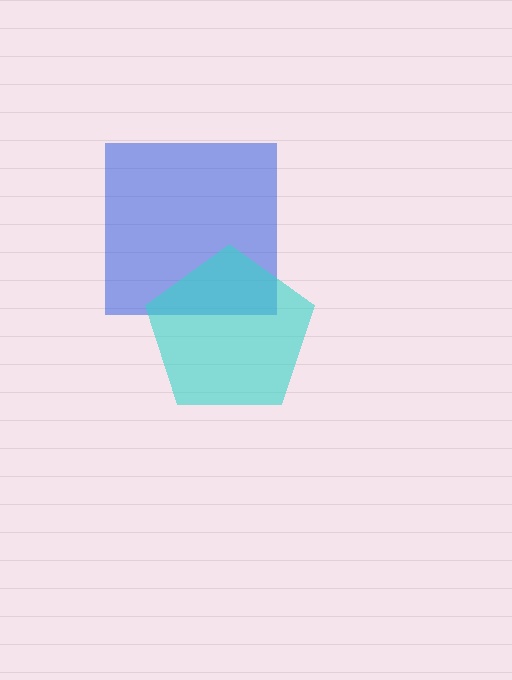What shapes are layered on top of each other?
The layered shapes are: a blue square, a cyan pentagon.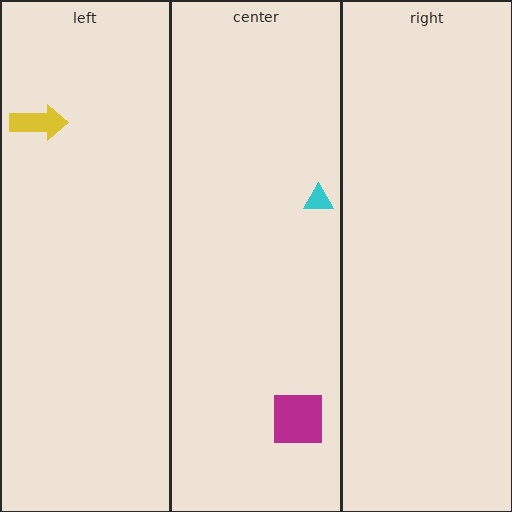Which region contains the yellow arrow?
The left region.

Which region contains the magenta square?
The center region.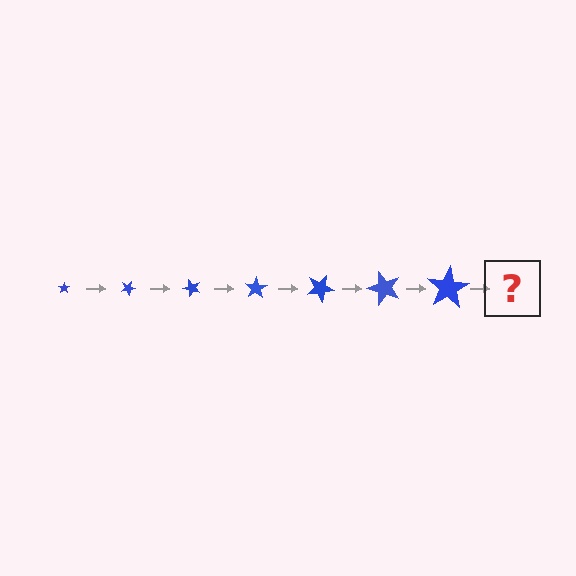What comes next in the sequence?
The next element should be a star, larger than the previous one and rotated 175 degrees from the start.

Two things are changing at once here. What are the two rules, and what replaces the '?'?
The two rules are that the star grows larger each step and it rotates 25 degrees each step. The '?' should be a star, larger than the previous one and rotated 175 degrees from the start.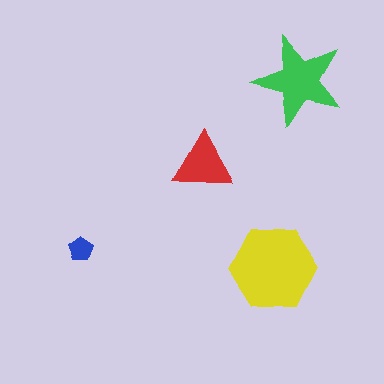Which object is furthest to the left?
The blue pentagon is leftmost.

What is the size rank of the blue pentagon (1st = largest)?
4th.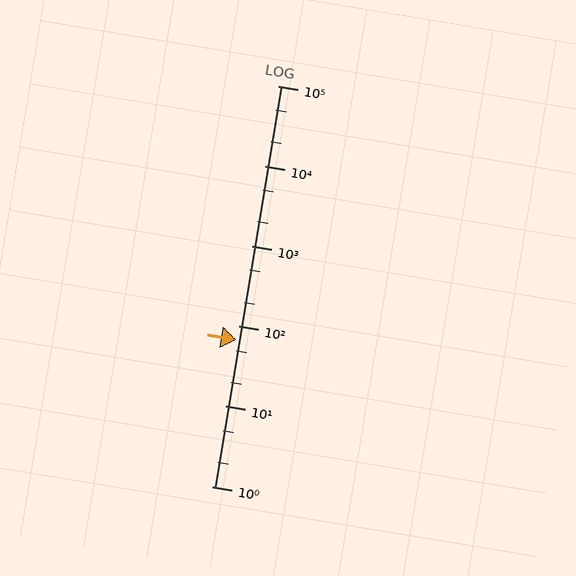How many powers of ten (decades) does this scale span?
The scale spans 5 decades, from 1 to 100000.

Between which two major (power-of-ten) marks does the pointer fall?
The pointer is between 10 and 100.